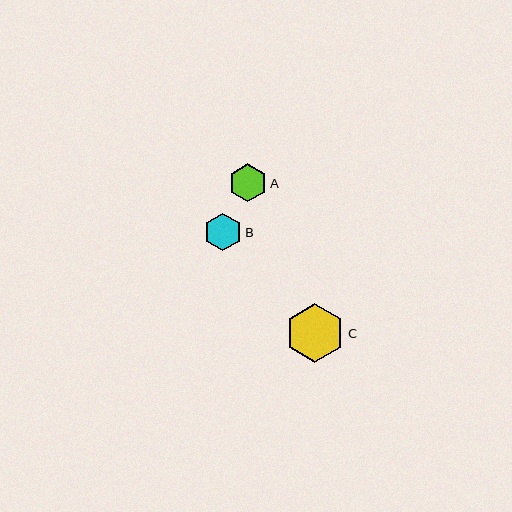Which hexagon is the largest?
Hexagon C is the largest with a size of approximately 60 pixels.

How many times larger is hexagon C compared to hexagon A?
Hexagon C is approximately 1.6 times the size of hexagon A.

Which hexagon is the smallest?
Hexagon B is the smallest with a size of approximately 37 pixels.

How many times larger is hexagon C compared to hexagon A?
Hexagon C is approximately 1.6 times the size of hexagon A.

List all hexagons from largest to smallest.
From largest to smallest: C, A, B.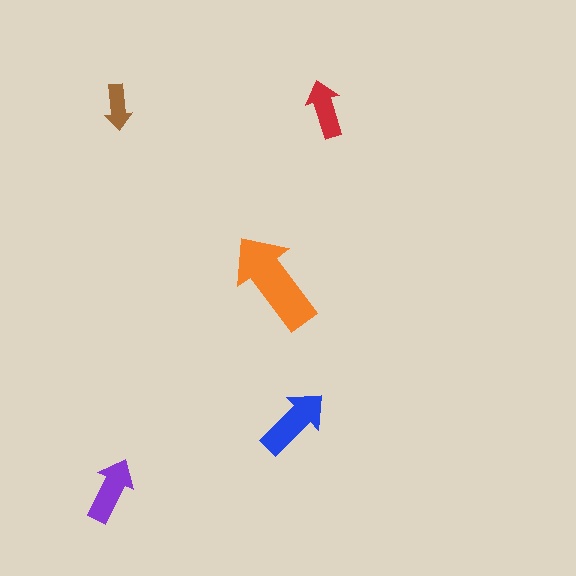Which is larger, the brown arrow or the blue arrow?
The blue one.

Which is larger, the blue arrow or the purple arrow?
The blue one.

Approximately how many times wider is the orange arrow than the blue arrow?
About 1.5 times wider.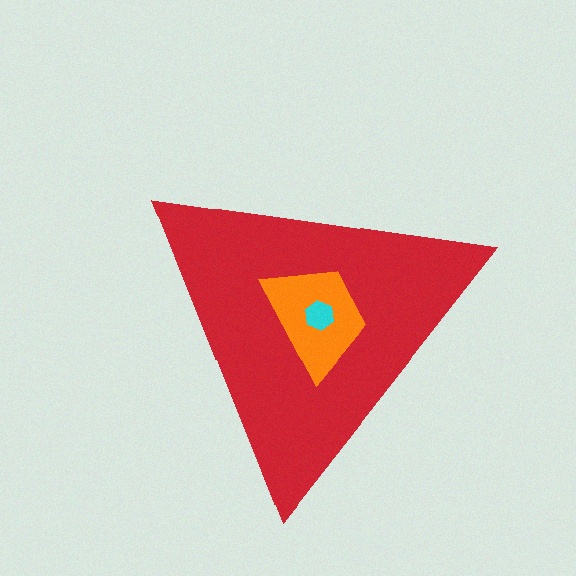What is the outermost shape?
The red triangle.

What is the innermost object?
The cyan hexagon.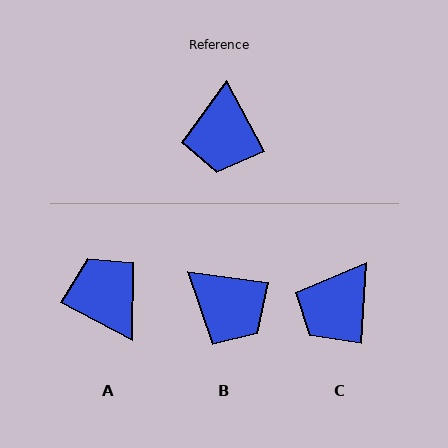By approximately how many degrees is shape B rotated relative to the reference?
Approximately 55 degrees counter-clockwise.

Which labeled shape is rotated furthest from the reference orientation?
A, about 145 degrees away.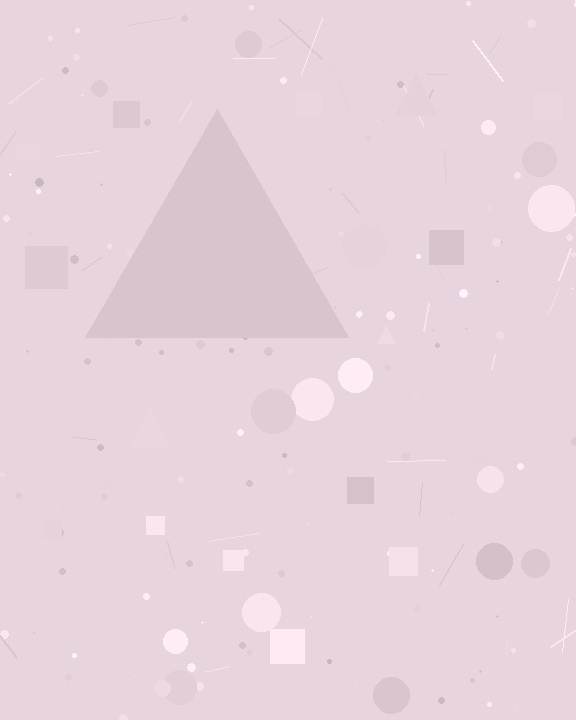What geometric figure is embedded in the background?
A triangle is embedded in the background.